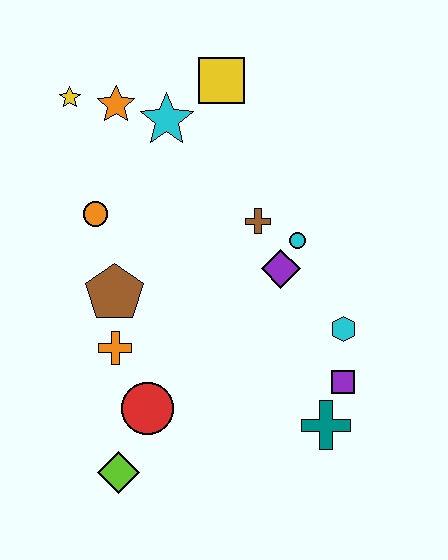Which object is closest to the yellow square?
The cyan star is closest to the yellow square.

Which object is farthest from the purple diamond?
The yellow star is farthest from the purple diamond.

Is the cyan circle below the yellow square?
Yes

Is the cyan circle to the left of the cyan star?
No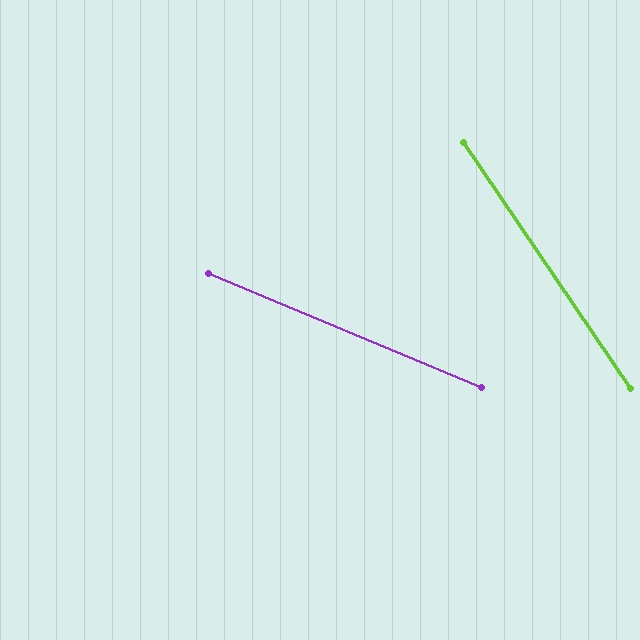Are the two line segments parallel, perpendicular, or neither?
Neither parallel nor perpendicular — they differ by about 33°.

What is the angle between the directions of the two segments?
Approximately 33 degrees.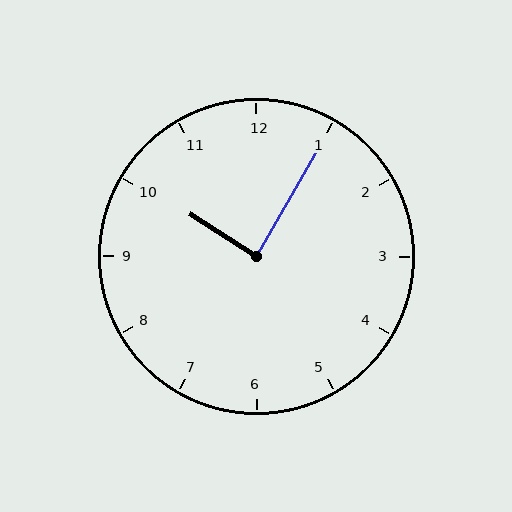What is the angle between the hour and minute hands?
Approximately 88 degrees.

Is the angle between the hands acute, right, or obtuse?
It is right.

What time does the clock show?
10:05.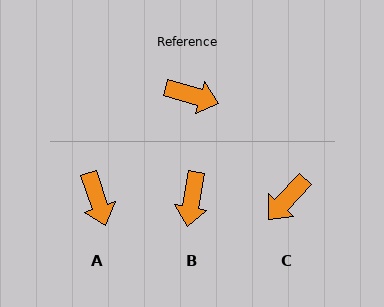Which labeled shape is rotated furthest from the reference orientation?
C, about 116 degrees away.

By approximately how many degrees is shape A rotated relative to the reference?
Approximately 56 degrees clockwise.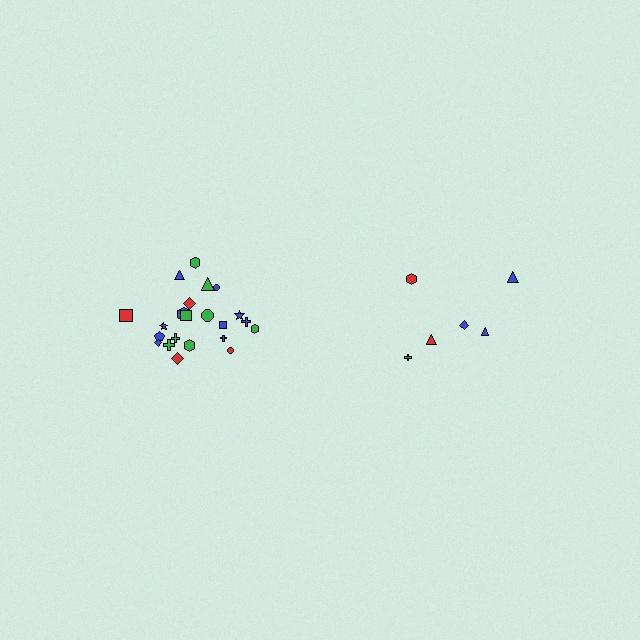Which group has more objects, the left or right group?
The left group.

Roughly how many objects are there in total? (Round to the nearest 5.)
Roughly 30 objects in total.